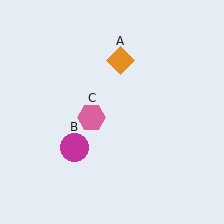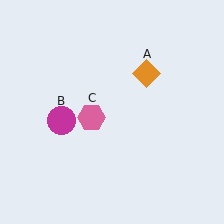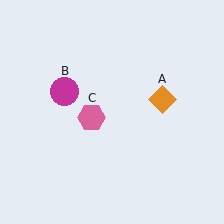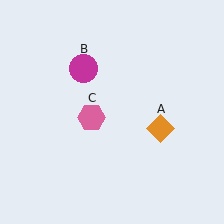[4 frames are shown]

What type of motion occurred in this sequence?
The orange diamond (object A), magenta circle (object B) rotated clockwise around the center of the scene.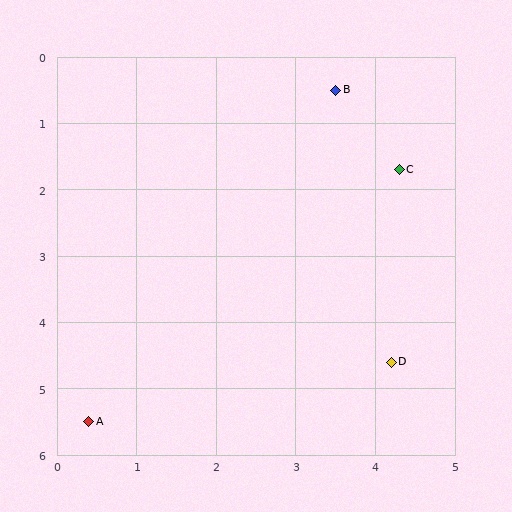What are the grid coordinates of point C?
Point C is at approximately (4.3, 1.7).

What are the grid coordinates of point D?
Point D is at approximately (4.2, 4.6).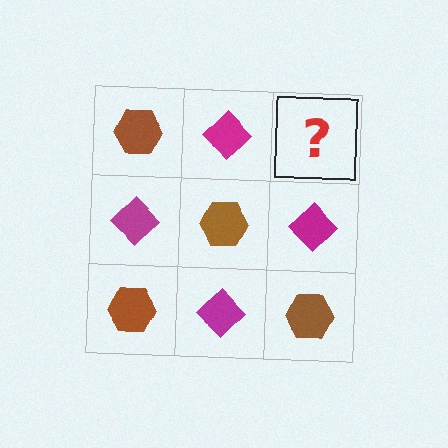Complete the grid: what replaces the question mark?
The question mark should be replaced with a brown hexagon.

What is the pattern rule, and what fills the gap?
The rule is that it alternates brown hexagon and magenta diamond in a checkerboard pattern. The gap should be filled with a brown hexagon.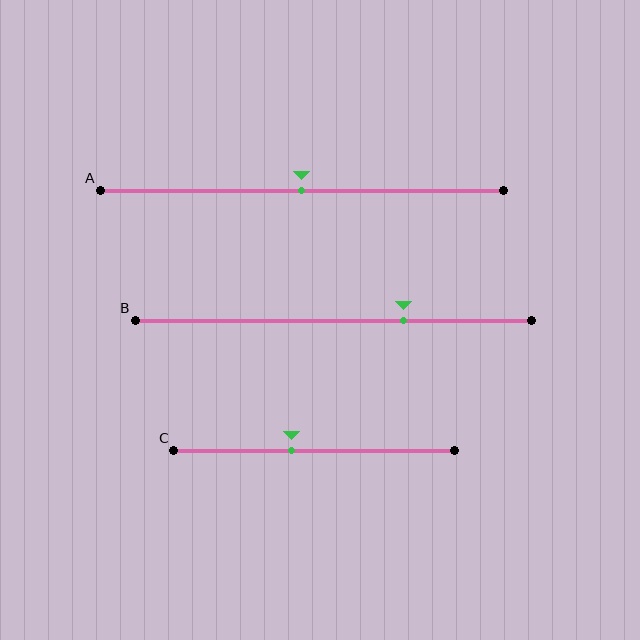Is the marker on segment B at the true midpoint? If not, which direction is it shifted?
No, the marker on segment B is shifted to the right by about 18% of the segment length.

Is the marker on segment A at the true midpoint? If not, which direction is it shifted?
Yes, the marker on segment A is at the true midpoint.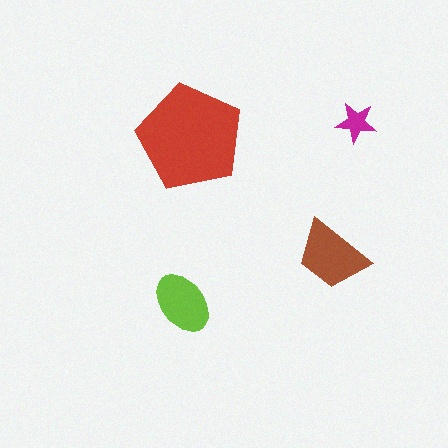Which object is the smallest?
The magenta star.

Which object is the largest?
The red pentagon.